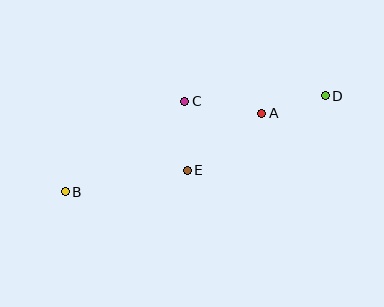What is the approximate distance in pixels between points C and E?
The distance between C and E is approximately 69 pixels.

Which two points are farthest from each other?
Points B and D are farthest from each other.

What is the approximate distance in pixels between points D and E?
The distance between D and E is approximately 157 pixels.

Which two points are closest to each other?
Points A and D are closest to each other.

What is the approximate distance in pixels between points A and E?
The distance between A and E is approximately 94 pixels.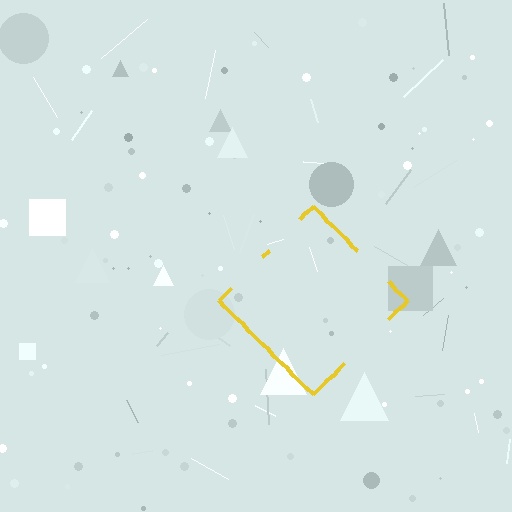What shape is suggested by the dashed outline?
The dashed outline suggests a diamond.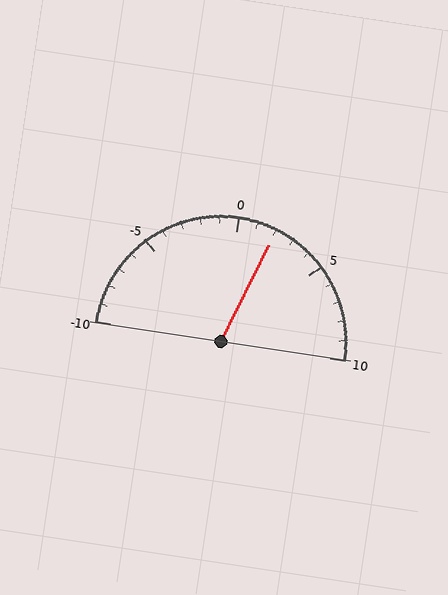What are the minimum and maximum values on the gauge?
The gauge ranges from -10 to 10.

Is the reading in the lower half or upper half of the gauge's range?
The reading is in the upper half of the range (-10 to 10).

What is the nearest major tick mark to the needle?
The nearest major tick mark is 0.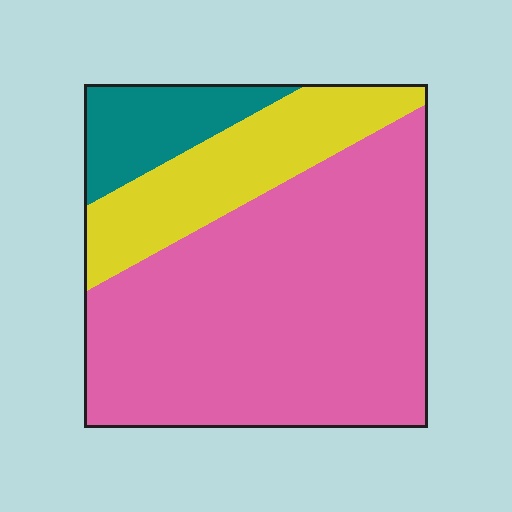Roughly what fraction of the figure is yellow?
Yellow takes up less than a quarter of the figure.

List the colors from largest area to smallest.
From largest to smallest: pink, yellow, teal.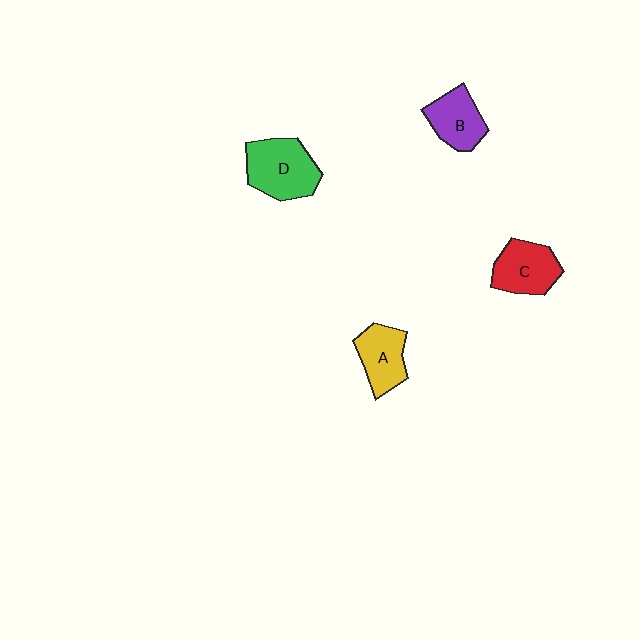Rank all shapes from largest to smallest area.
From largest to smallest: D (green), C (red), A (yellow), B (purple).